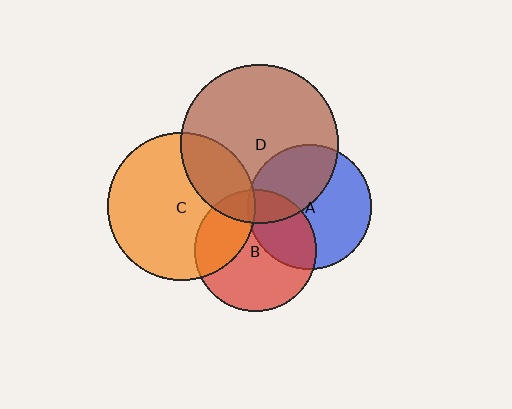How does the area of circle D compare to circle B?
Approximately 1.7 times.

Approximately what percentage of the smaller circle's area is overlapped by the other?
Approximately 15%.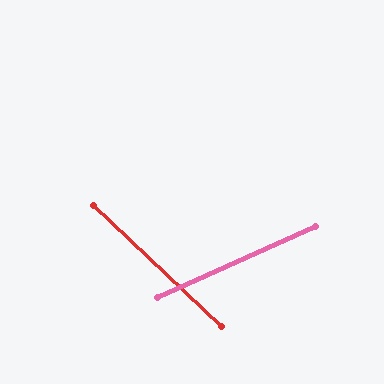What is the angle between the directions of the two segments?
Approximately 67 degrees.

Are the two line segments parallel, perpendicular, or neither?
Neither parallel nor perpendicular — they differ by about 67°.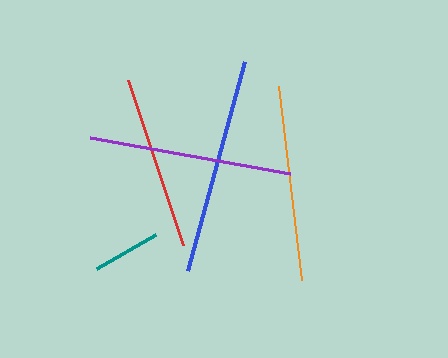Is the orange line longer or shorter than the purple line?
The purple line is longer than the orange line.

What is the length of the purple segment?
The purple segment is approximately 203 pixels long.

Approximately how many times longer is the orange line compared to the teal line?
The orange line is approximately 2.8 times the length of the teal line.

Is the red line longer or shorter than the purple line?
The purple line is longer than the red line.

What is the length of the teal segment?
The teal segment is approximately 69 pixels long.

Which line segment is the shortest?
The teal line is the shortest at approximately 69 pixels.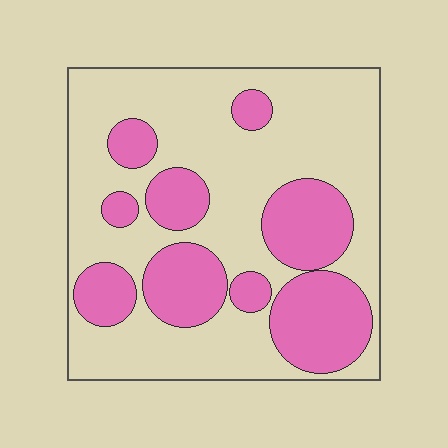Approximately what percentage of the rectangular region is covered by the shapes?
Approximately 35%.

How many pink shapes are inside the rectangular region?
9.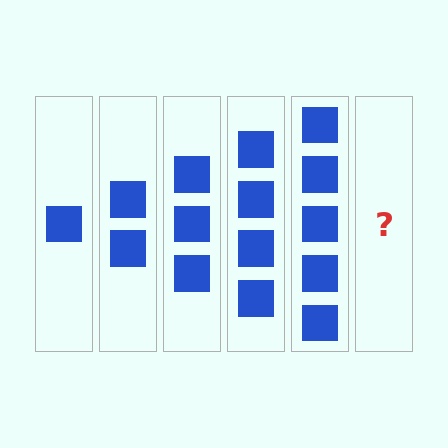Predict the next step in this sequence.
The next step is 6 squares.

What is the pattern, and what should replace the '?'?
The pattern is that each step adds one more square. The '?' should be 6 squares.